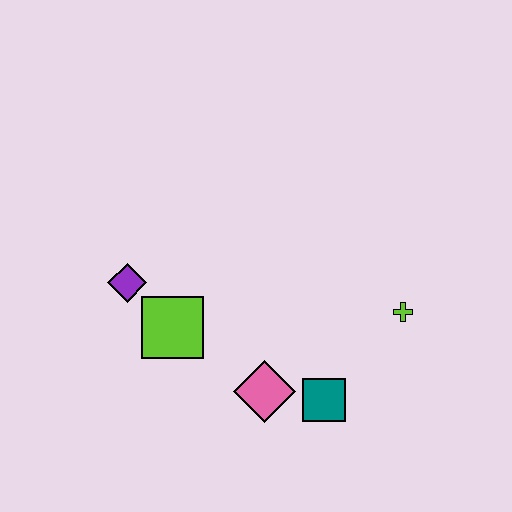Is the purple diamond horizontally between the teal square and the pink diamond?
No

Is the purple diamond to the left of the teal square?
Yes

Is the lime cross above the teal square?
Yes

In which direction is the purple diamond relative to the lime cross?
The purple diamond is to the left of the lime cross.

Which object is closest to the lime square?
The purple diamond is closest to the lime square.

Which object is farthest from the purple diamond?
The lime cross is farthest from the purple diamond.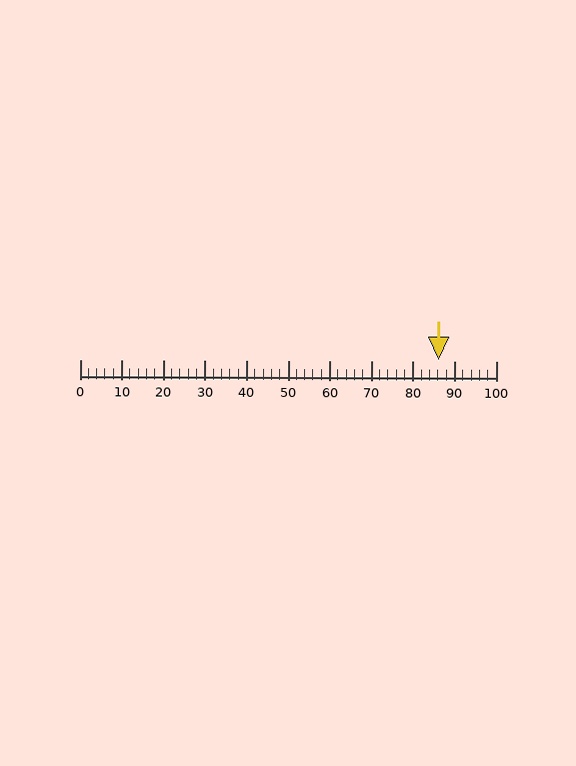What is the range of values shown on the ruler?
The ruler shows values from 0 to 100.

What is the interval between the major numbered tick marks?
The major tick marks are spaced 10 units apart.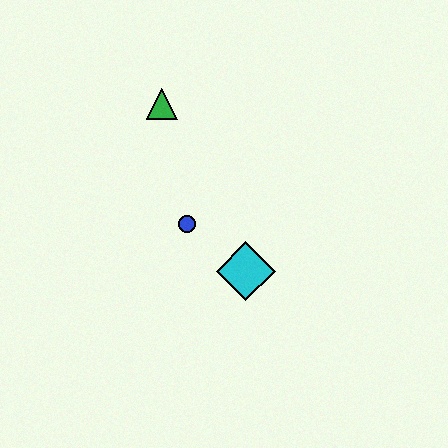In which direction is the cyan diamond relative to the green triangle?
The cyan diamond is below the green triangle.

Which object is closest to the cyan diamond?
The blue circle is closest to the cyan diamond.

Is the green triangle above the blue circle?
Yes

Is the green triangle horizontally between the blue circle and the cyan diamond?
No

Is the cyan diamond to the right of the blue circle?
Yes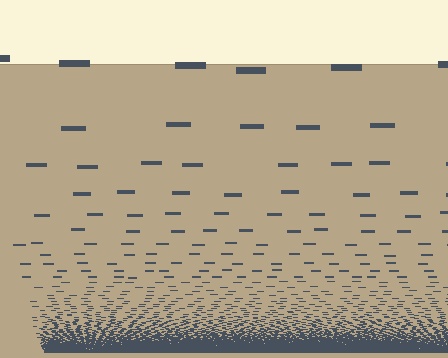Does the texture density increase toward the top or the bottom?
Density increases toward the bottom.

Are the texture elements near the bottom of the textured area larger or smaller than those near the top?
Smaller. The gradient is inverted — elements near the bottom are smaller and denser.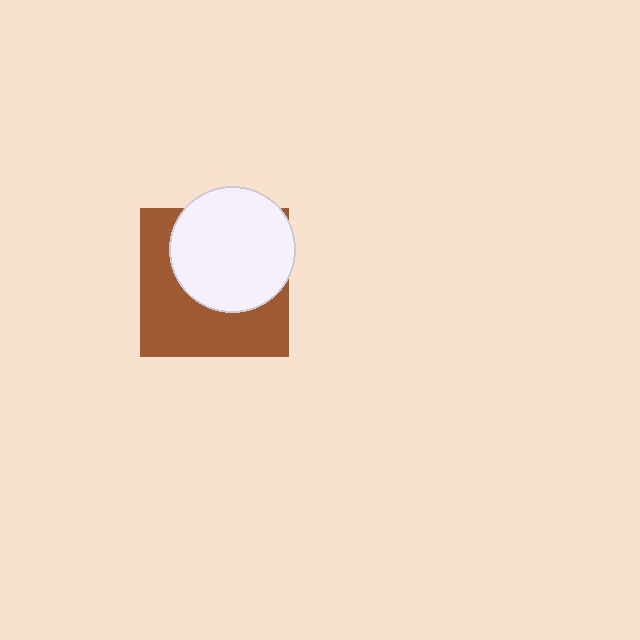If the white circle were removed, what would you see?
You would see the complete brown square.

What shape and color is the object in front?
The object in front is a white circle.